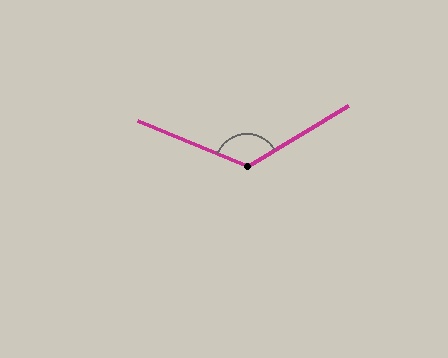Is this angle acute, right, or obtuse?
It is obtuse.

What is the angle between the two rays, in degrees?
Approximately 127 degrees.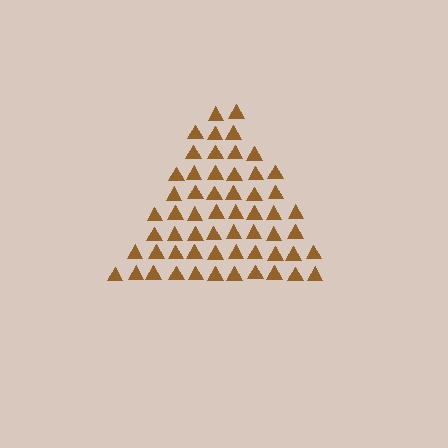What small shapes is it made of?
It is made of small triangles.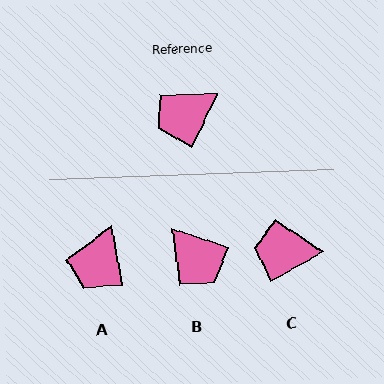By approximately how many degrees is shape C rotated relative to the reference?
Approximately 35 degrees clockwise.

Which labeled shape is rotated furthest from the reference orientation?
B, about 97 degrees away.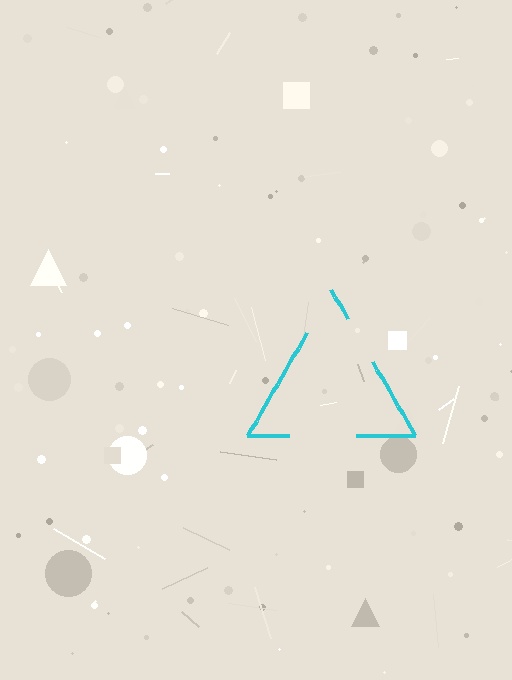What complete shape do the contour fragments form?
The contour fragments form a triangle.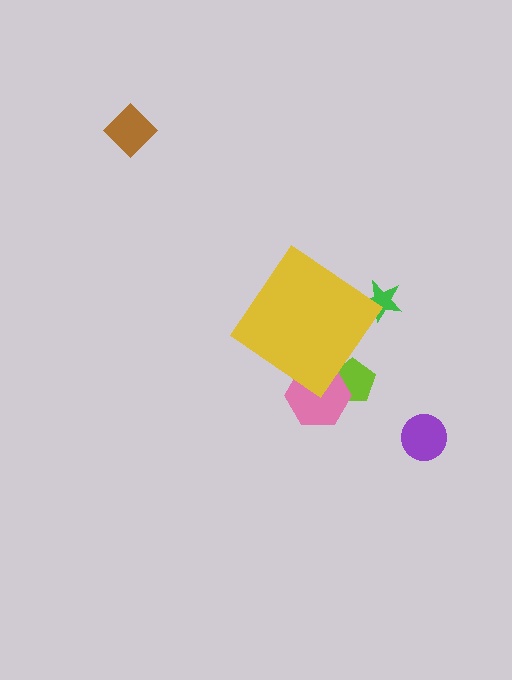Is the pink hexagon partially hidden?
Yes, the pink hexagon is partially hidden behind the yellow diamond.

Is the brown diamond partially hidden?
No, the brown diamond is fully visible.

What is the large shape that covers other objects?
A yellow diamond.